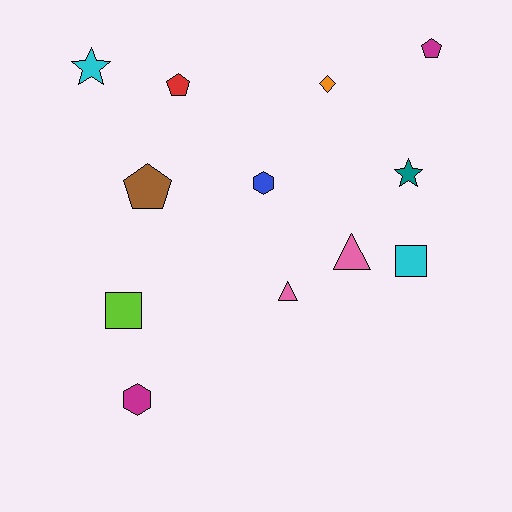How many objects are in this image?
There are 12 objects.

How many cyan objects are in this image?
There are 2 cyan objects.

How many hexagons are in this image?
There are 2 hexagons.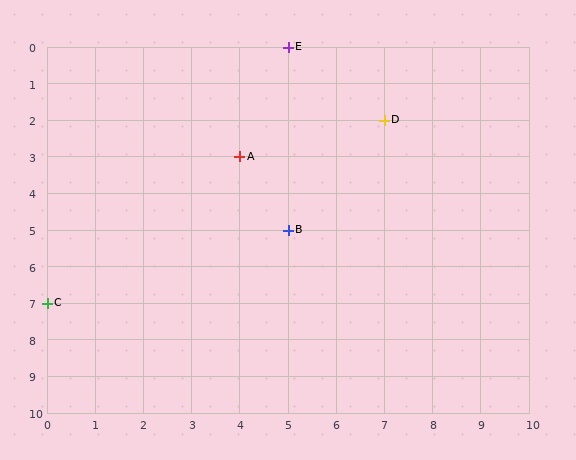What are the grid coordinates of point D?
Point D is at grid coordinates (7, 2).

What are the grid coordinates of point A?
Point A is at grid coordinates (4, 3).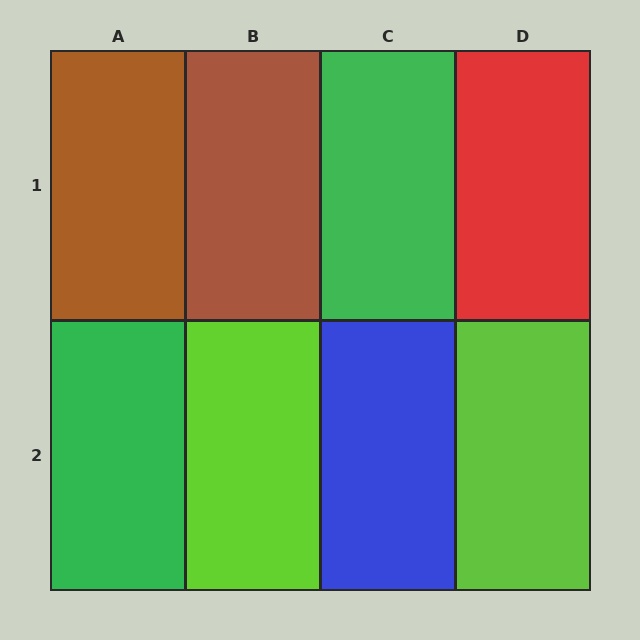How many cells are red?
1 cell is red.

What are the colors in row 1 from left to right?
Brown, brown, green, red.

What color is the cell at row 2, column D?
Lime.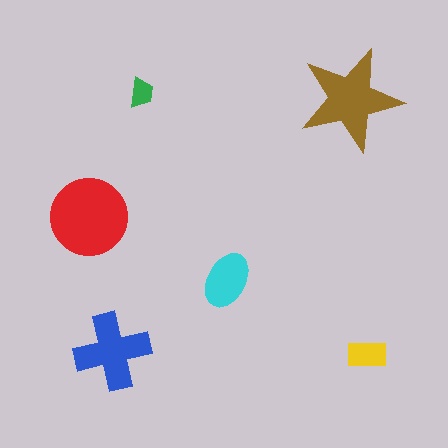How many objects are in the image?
There are 6 objects in the image.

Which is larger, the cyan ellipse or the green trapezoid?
The cyan ellipse.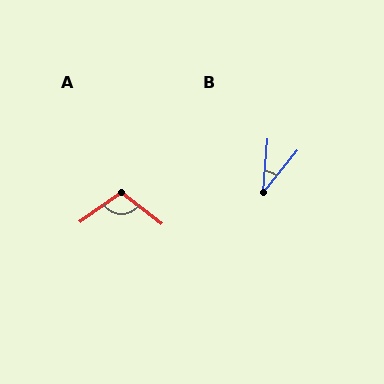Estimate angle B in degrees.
Approximately 34 degrees.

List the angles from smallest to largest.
B (34°), A (107°).